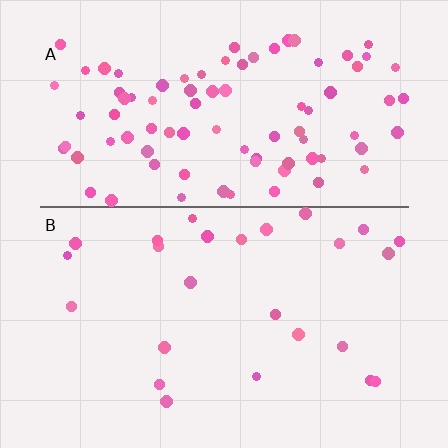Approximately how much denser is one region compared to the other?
Approximately 3.5× — region A over region B.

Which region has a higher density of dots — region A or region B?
A (the top).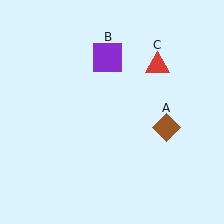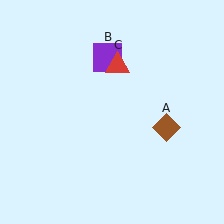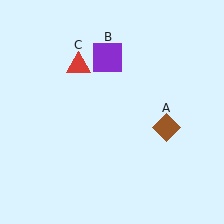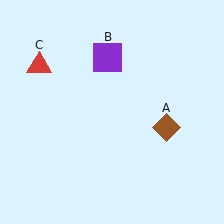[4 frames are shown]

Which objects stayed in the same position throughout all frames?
Brown diamond (object A) and purple square (object B) remained stationary.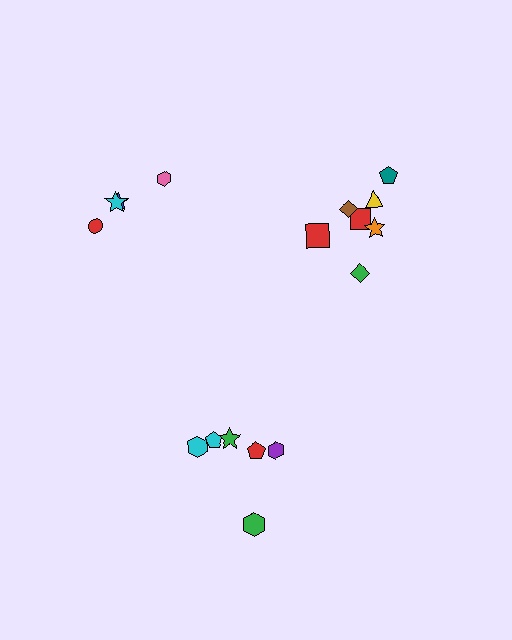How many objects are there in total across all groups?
There are 17 objects.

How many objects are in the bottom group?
There are 6 objects.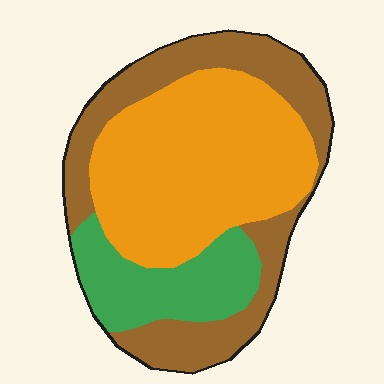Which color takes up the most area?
Orange, at roughly 45%.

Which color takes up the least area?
Green, at roughly 20%.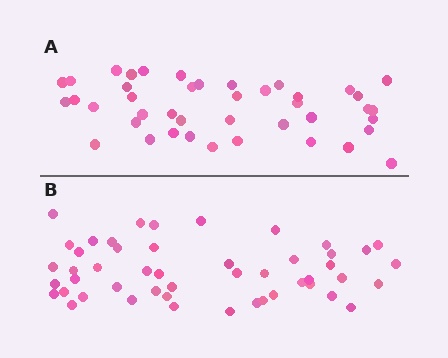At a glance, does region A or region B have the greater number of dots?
Region B (the bottom region) has more dots.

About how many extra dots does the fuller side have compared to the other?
Region B has roughly 8 or so more dots than region A.